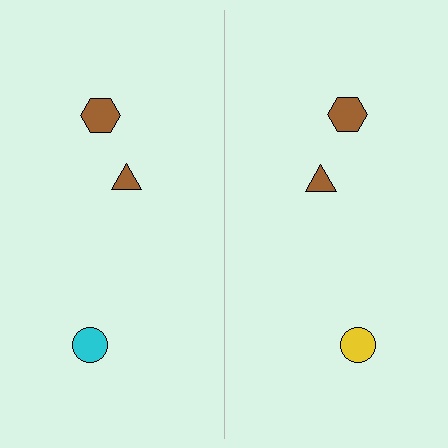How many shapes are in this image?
There are 6 shapes in this image.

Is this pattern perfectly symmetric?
No, the pattern is not perfectly symmetric. The yellow circle on the right side breaks the symmetry — its mirror counterpart is cyan.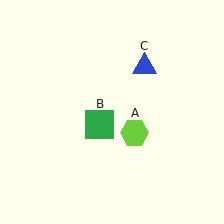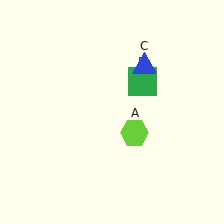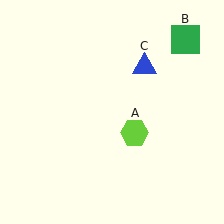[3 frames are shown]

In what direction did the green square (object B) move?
The green square (object B) moved up and to the right.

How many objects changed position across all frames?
1 object changed position: green square (object B).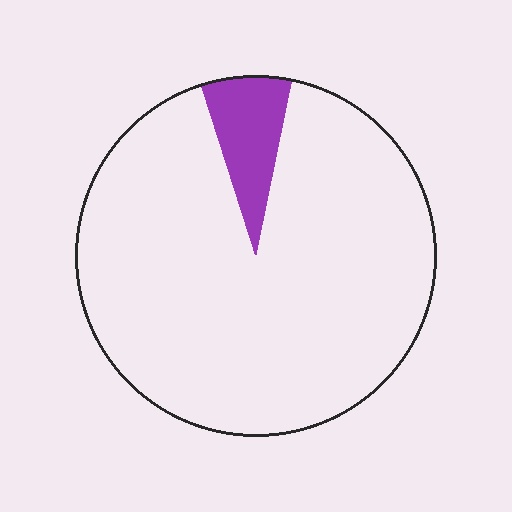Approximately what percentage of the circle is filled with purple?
Approximately 10%.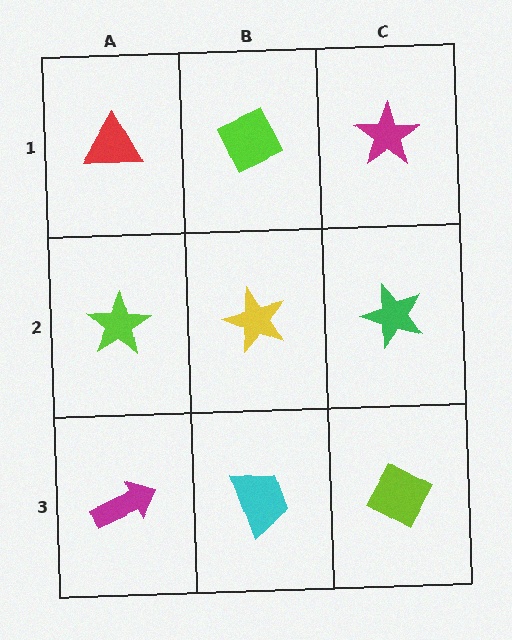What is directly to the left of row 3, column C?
A cyan trapezoid.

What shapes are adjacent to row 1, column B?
A yellow star (row 2, column B), a red triangle (row 1, column A), a magenta star (row 1, column C).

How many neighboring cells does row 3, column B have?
3.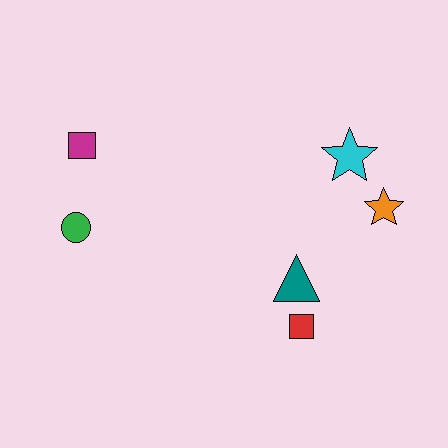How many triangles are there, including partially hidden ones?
There is 1 triangle.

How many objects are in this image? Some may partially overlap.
There are 6 objects.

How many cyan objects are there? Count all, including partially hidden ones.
There is 1 cyan object.